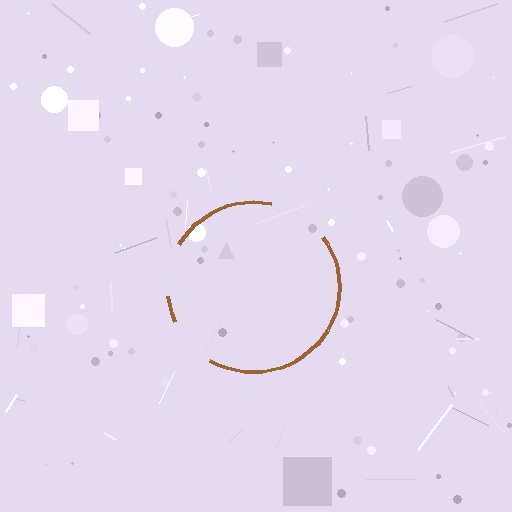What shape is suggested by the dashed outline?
The dashed outline suggests a circle.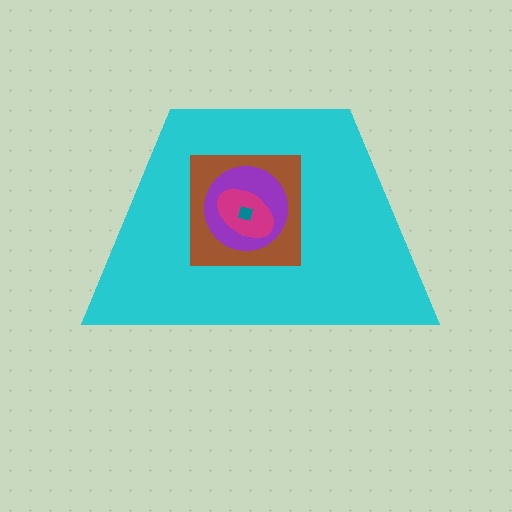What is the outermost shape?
The cyan trapezoid.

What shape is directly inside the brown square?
The purple circle.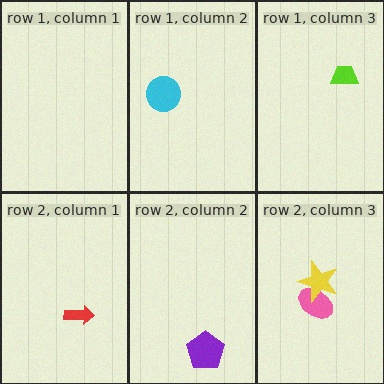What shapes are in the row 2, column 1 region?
The red arrow.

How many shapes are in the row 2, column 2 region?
1.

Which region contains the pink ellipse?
The row 2, column 3 region.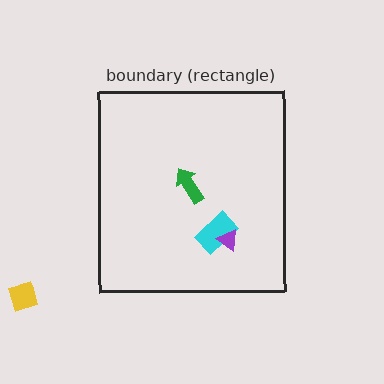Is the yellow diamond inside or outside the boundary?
Outside.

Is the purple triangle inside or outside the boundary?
Inside.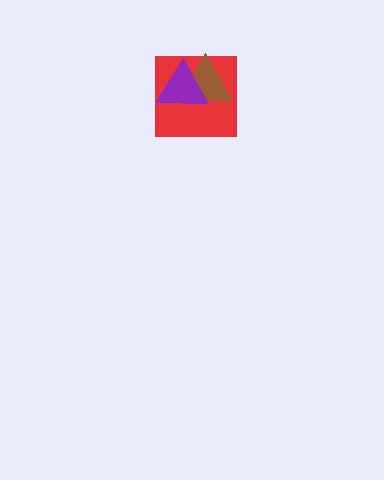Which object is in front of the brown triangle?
The purple triangle is in front of the brown triangle.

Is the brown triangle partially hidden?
Yes, it is partially covered by another shape.